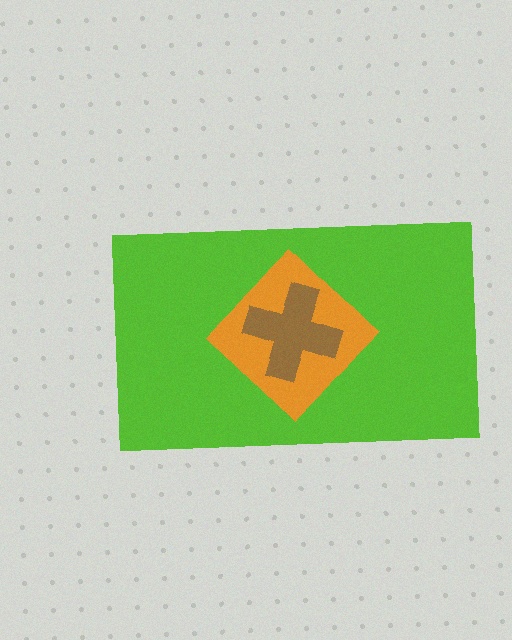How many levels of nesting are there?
3.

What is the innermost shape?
The brown cross.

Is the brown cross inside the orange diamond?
Yes.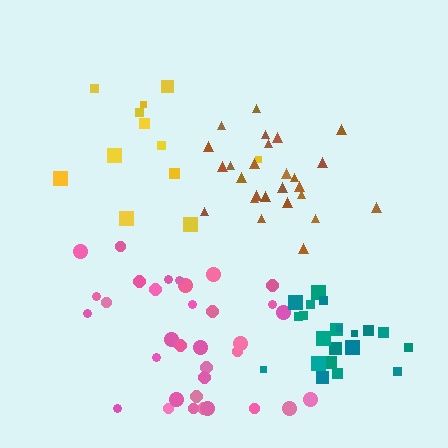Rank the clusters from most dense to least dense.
teal, brown, pink, yellow.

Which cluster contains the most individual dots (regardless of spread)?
Pink (35).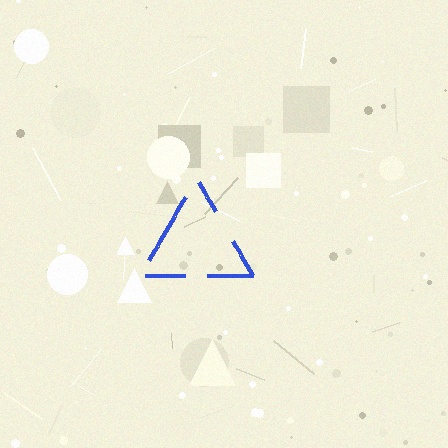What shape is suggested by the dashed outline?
The dashed outline suggests a triangle.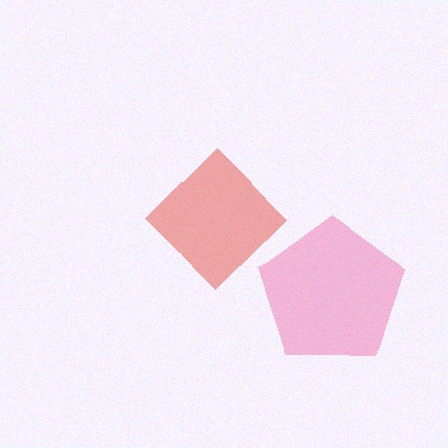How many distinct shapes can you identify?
There are 2 distinct shapes: a red diamond, a pink pentagon.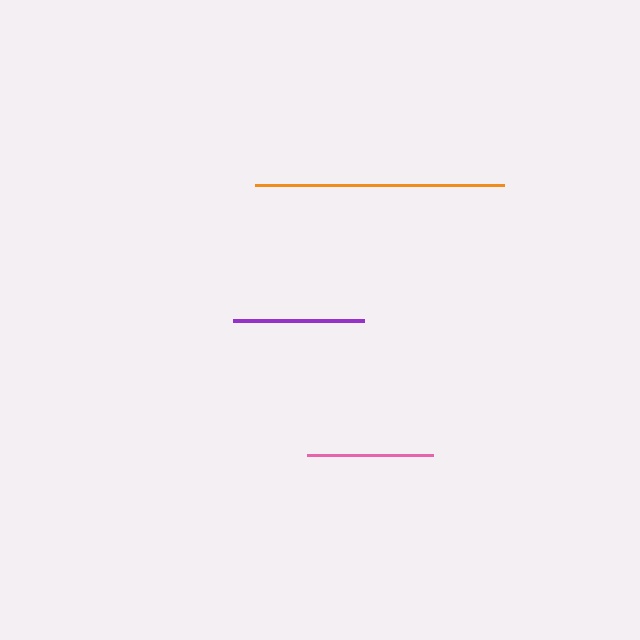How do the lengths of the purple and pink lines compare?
The purple and pink lines are approximately the same length.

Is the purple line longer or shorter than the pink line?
The purple line is longer than the pink line.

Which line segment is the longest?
The orange line is the longest at approximately 249 pixels.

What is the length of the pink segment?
The pink segment is approximately 126 pixels long.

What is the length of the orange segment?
The orange segment is approximately 249 pixels long.